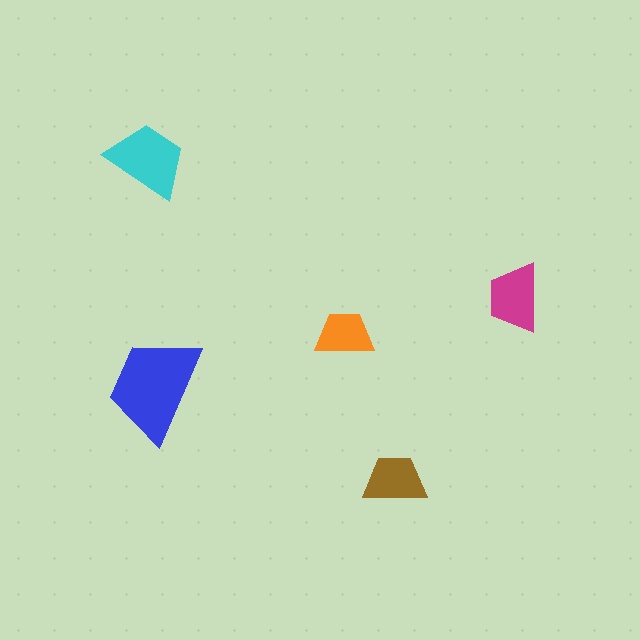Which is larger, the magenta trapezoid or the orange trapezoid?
The magenta one.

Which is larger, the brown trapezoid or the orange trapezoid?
The brown one.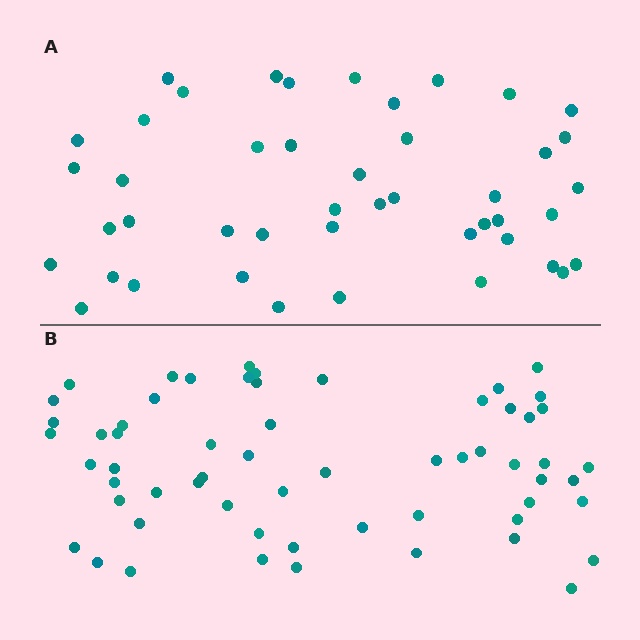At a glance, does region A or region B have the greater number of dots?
Region B (the bottom region) has more dots.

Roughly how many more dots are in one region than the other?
Region B has approximately 15 more dots than region A.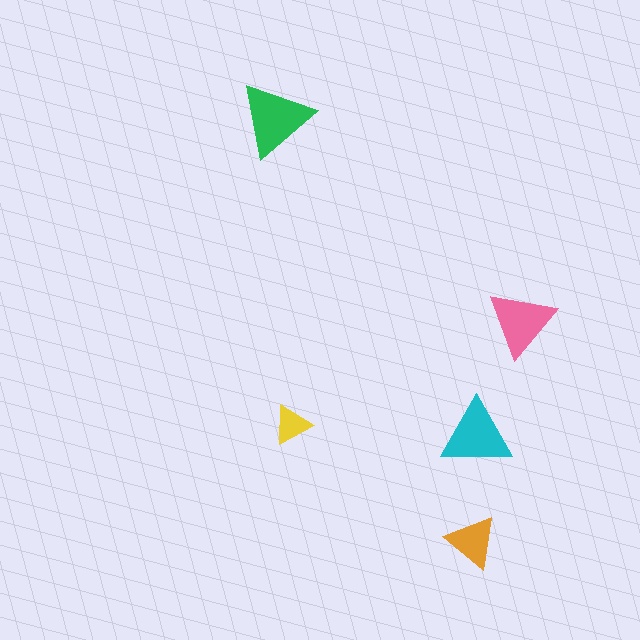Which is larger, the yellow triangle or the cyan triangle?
The cyan one.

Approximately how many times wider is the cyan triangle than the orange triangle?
About 1.5 times wider.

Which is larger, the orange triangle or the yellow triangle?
The orange one.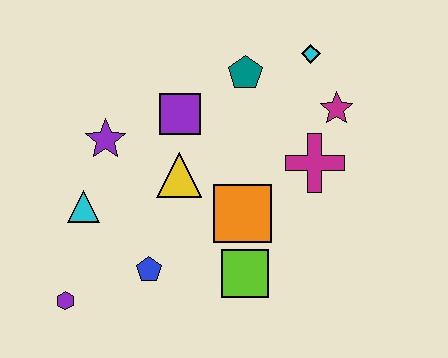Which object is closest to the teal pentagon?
The cyan diamond is closest to the teal pentagon.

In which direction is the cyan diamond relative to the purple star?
The cyan diamond is to the right of the purple star.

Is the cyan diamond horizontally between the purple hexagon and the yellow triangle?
No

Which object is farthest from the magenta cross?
The purple hexagon is farthest from the magenta cross.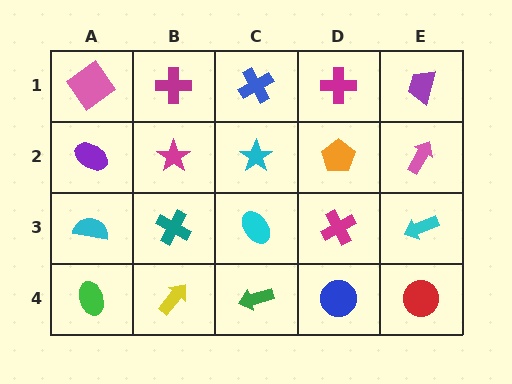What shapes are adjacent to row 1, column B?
A magenta star (row 2, column B), a pink diamond (row 1, column A), a blue cross (row 1, column C).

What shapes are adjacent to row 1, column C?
A cyan star (row 2, column C), a magenta cross (row 1, column B), a magenta cross (row 1, column D).